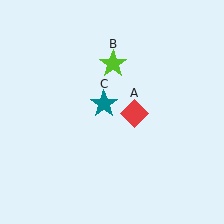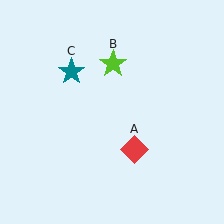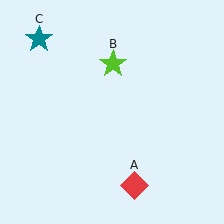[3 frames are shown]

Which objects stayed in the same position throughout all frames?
Lime star (object B) remained stationary.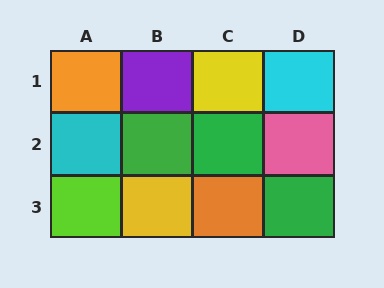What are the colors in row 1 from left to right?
Orange, purple, yellow, cyan.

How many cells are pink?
1 cell is pink.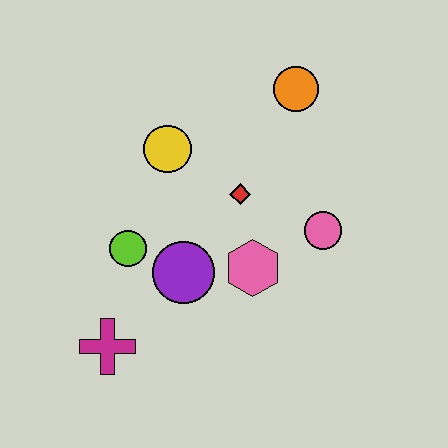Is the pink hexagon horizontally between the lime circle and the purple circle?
No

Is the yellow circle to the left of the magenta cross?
No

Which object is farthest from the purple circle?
The orange circle is farthest from the purple circle.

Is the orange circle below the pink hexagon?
No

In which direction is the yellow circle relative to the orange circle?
The yellow circle is to the left of the orange circle.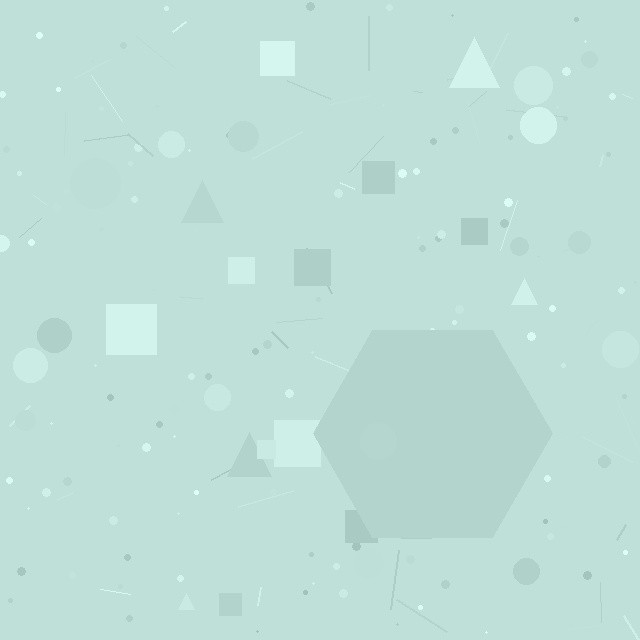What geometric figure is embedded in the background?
A hexagon is embedded in the background.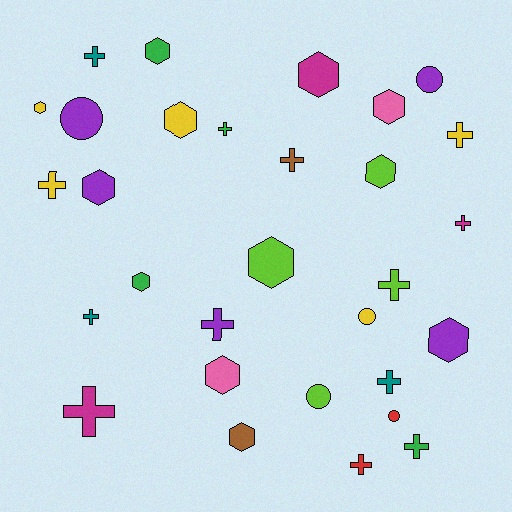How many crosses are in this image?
There are 13 crosses.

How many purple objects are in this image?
There are 5 purple objects.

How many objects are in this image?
There are 30 objects.